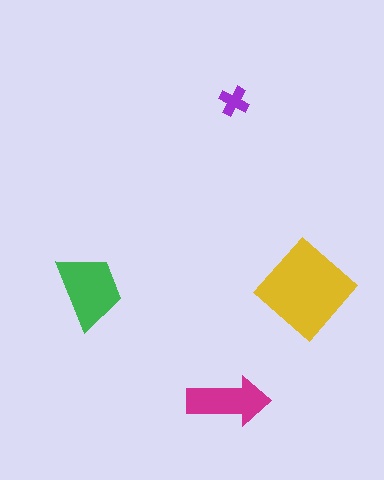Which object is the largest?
The yellow diamond.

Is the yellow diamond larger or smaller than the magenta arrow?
Larger.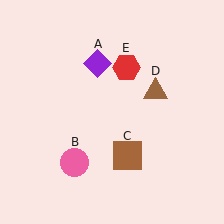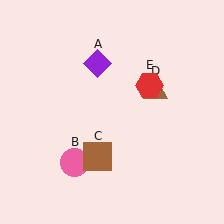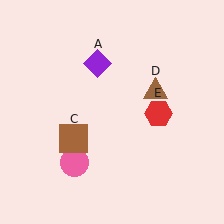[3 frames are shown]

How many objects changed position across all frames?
2 objects changed position: brown square (object C), red hexagon (object E).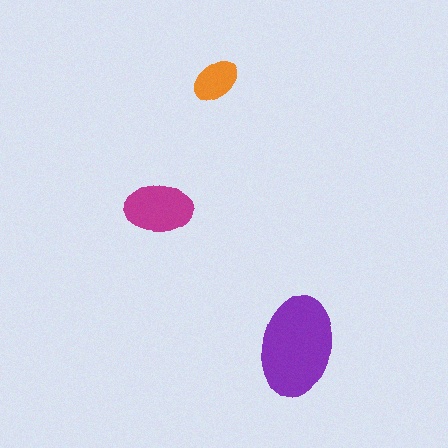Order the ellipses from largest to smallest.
the purple one, the magenta one, the orange one.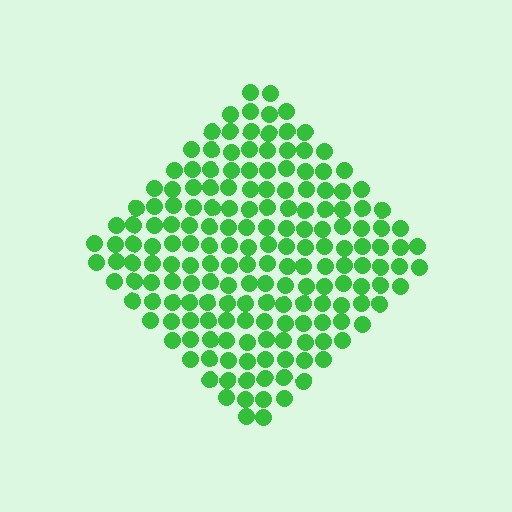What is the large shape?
The large shape is a diamond.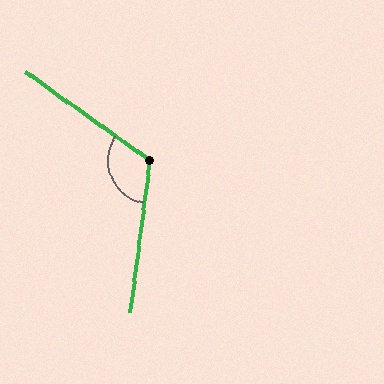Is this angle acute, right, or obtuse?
It is obtuse.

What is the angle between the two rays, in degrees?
Approximately 118 degrees.